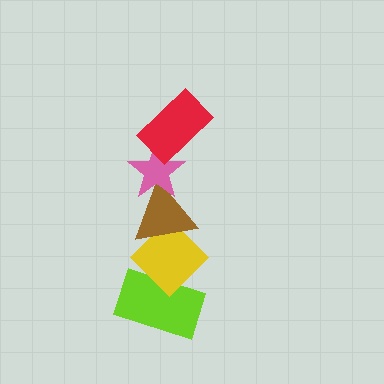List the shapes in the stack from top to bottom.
From top to bottom: the red rectangle, the pink star, the brown triangle, the yellow diamond, the lime rectangle.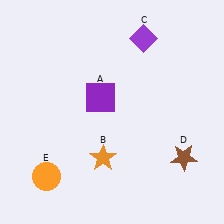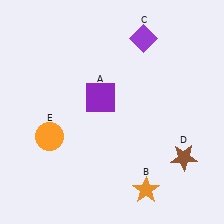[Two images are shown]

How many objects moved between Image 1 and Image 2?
2 objects moved between the two images.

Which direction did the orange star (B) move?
The orange star (B) moved right.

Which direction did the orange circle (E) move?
The orange circle (E) moved up.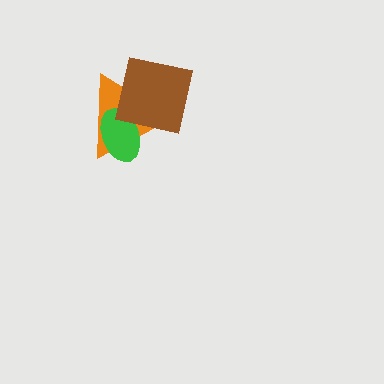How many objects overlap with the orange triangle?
2 objects overlap with the orange triangle.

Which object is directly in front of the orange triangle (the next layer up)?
The green ellipse is directly in front of the orange triangle.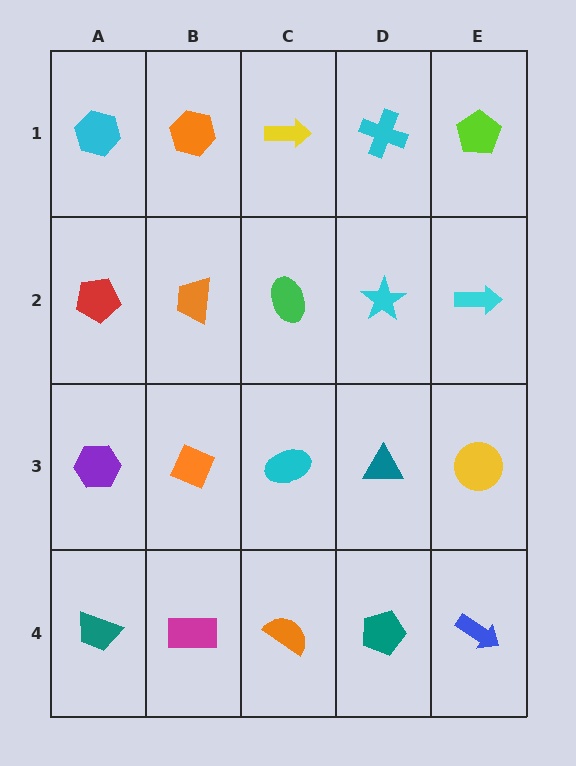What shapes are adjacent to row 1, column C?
A green ellipse (row 2, column C), an orange hexagon (row 1, column B), a cyan cross (row 1, column D).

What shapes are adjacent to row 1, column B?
An orange trapezoid (row 2, column B), a cyan hexagon (row 1, column A), a yellow arrow (row 1, column C).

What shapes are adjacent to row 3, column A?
A red pentagon (row 2, column A), a teal trapezoid (row 4, column A), an orange diamond (row 3, column B).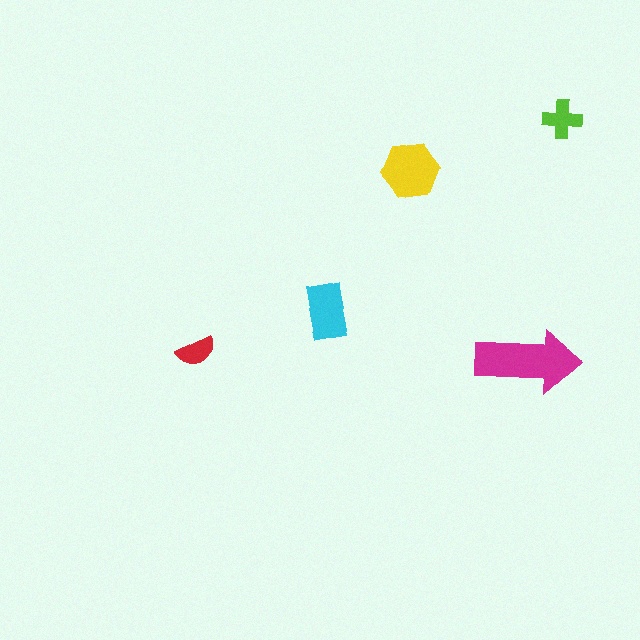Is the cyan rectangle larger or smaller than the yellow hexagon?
Smaller.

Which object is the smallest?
The red semicircle.